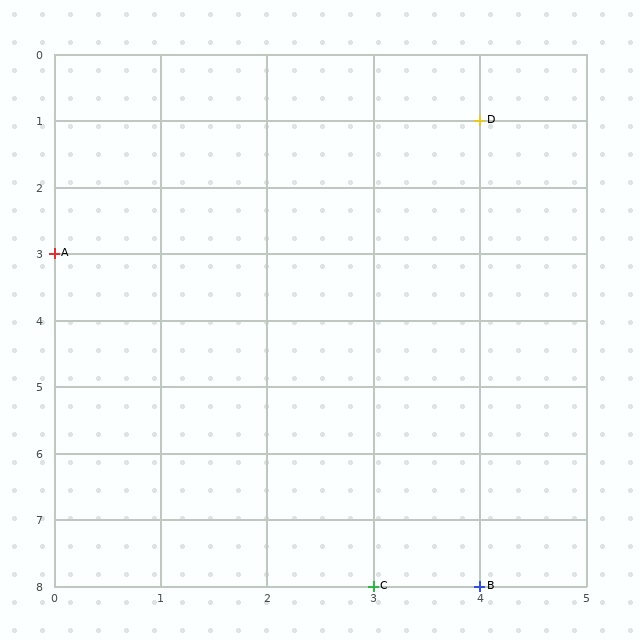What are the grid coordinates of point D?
Point D is at grid coordinates (4, 1).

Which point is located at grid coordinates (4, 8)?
Point B is at (4, 8).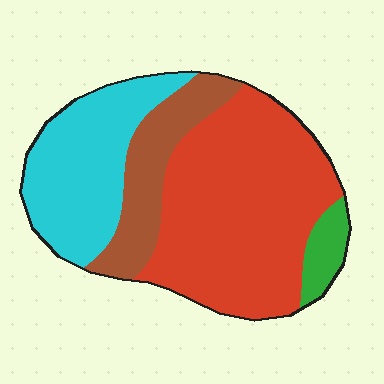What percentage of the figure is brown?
Brown covers about 15% of the figure.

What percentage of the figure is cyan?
Cyan takes up between a sixth and a third of the figure.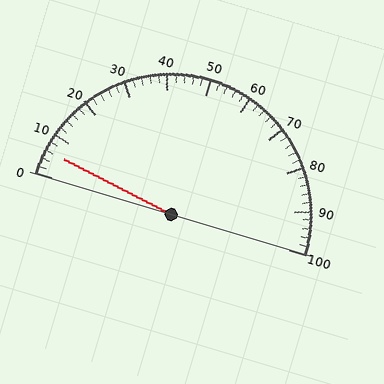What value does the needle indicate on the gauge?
The needle indicates approximately 6.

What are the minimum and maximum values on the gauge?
The gauge ranges from 0 to 100.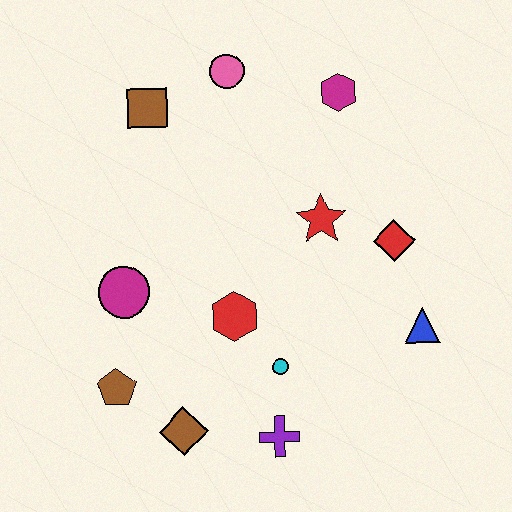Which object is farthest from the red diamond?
The brown pentagon is farthest from the red diamond.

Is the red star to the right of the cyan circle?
Yes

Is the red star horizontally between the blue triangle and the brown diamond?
Yes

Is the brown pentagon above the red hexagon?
No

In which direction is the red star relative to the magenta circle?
The red star is to the right of the magenta circle.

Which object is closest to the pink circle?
The brown square is closest to the pink circle.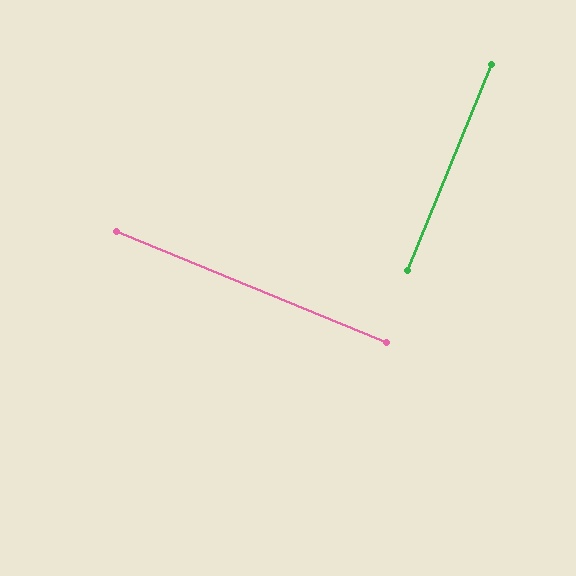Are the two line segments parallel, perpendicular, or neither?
Perpendicular — they meet at approximately 90°.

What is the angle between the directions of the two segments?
Approximately 90 degrees.